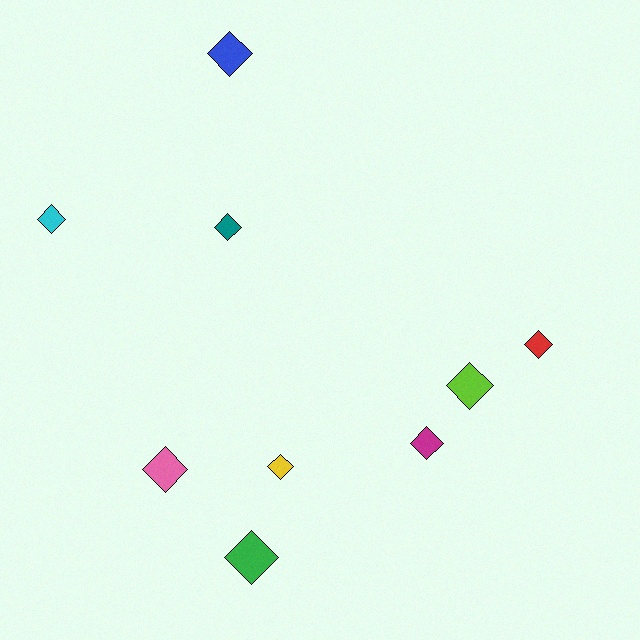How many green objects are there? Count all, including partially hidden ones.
There is 1 green object.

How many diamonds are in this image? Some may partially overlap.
There are 9 diamonds.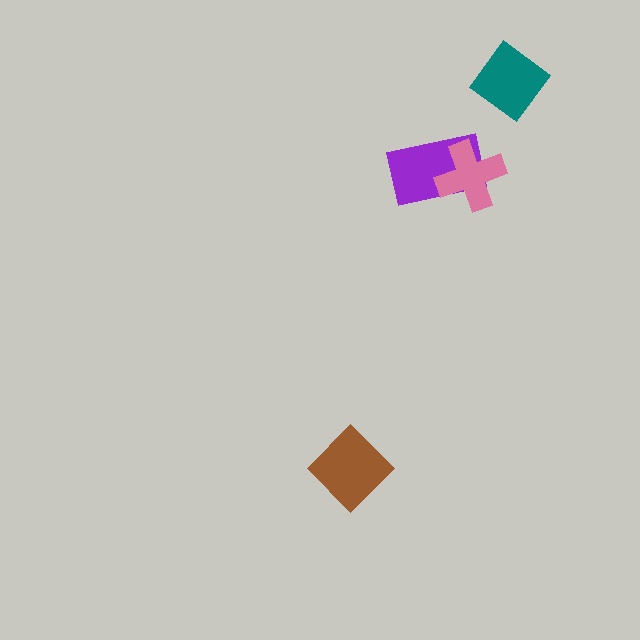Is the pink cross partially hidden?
No, no other shape covers it.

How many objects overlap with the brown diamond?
0 objects overlap with the brown diamond.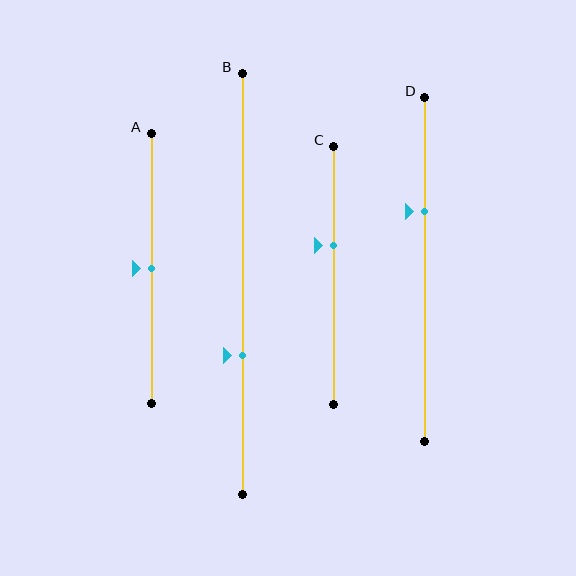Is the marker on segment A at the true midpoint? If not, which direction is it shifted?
Yes, the marker on segment A is at the true midpoint.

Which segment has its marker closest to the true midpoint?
Segment A has its marker closest to the true midpoint.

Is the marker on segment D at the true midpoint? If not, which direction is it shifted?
No, the marker on segment D is shifted upward by about 17% of the segment length.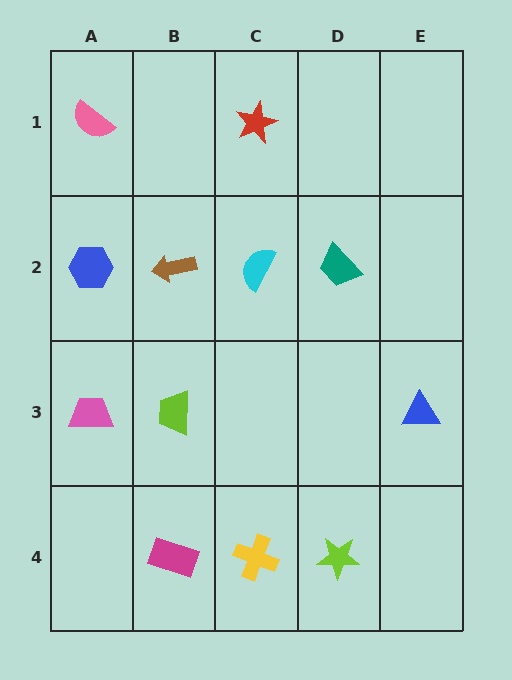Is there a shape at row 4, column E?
No, that cell is empty.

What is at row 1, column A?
A pink semicircle.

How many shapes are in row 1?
2 shapes.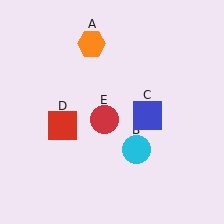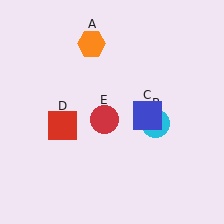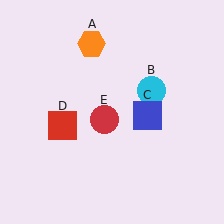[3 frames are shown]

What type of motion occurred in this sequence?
The cyan circle (object B) rotated counterclockwise around the center of the scene.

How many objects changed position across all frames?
1 object changed position: cyan circle (object B).